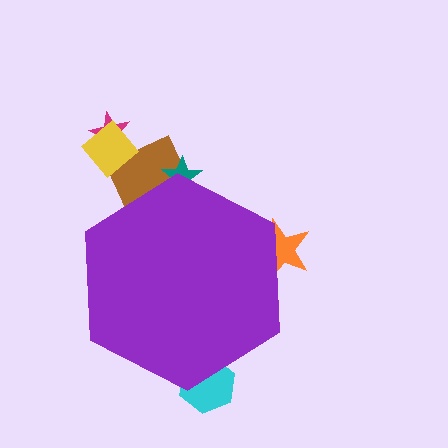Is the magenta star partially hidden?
No, the magenta star is fully visible.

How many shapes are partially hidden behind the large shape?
4 shapes are partially hidden.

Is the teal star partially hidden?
Yes, the teal star is partially hidden behind the purple hexagon.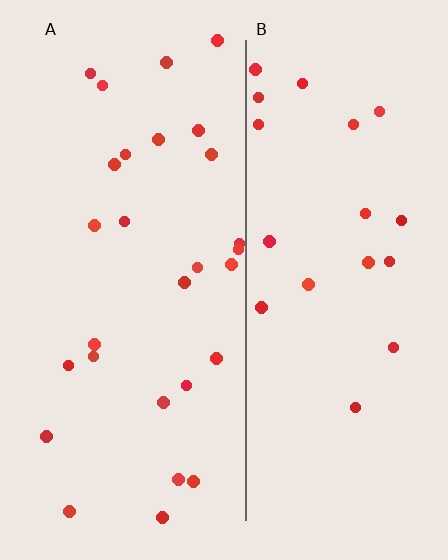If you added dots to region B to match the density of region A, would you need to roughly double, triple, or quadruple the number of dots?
Approximately double.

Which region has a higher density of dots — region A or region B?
A (the left).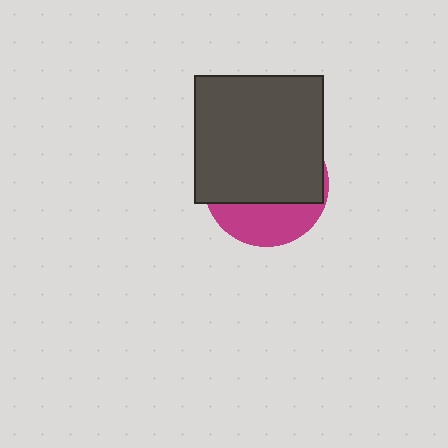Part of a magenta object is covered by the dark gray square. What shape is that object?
It is a circle.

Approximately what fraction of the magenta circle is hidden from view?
Roughly 68% of the magenta circle is hidden behind the dark gray square.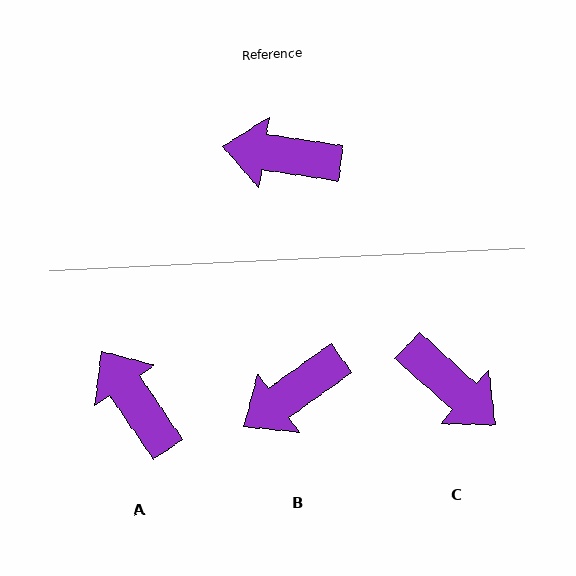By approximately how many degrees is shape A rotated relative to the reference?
Approximately 48 degrees clockwise.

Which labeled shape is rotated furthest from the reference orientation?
C, about 146 degrees away.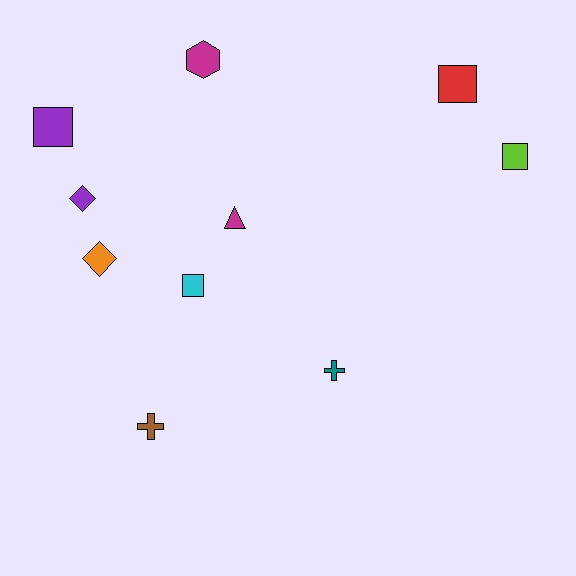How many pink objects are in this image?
There are no pink objects.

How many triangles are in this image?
There is 1 triangle.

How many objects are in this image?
There are 10 objects.